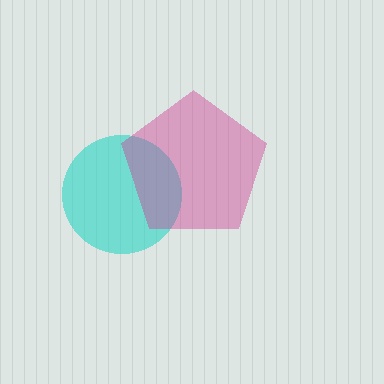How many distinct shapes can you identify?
There are 2 distinct shapes: a cyan circle, a magenta pentagon.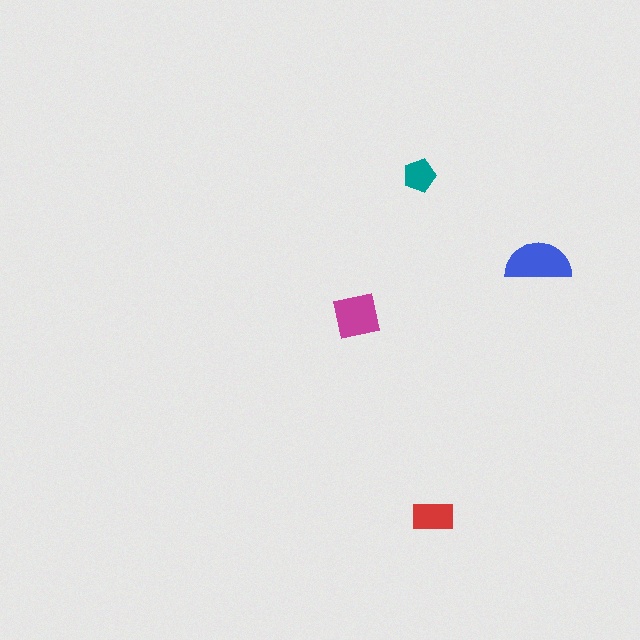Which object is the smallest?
The teal pentagon.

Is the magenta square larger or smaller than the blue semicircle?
Smaller.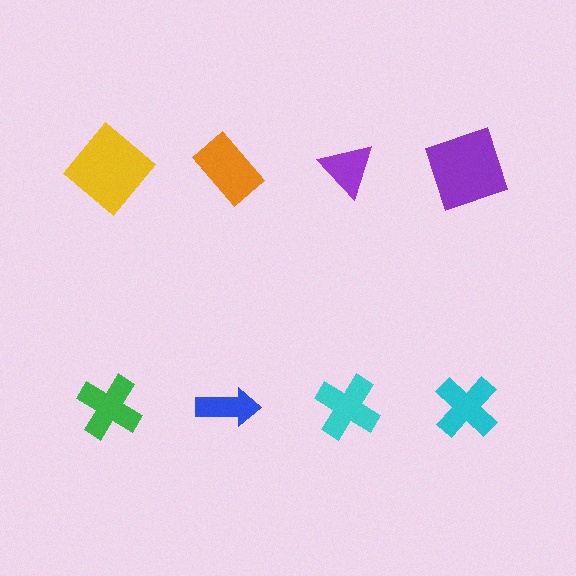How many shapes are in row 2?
4 shapes.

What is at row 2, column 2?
A blue arrow.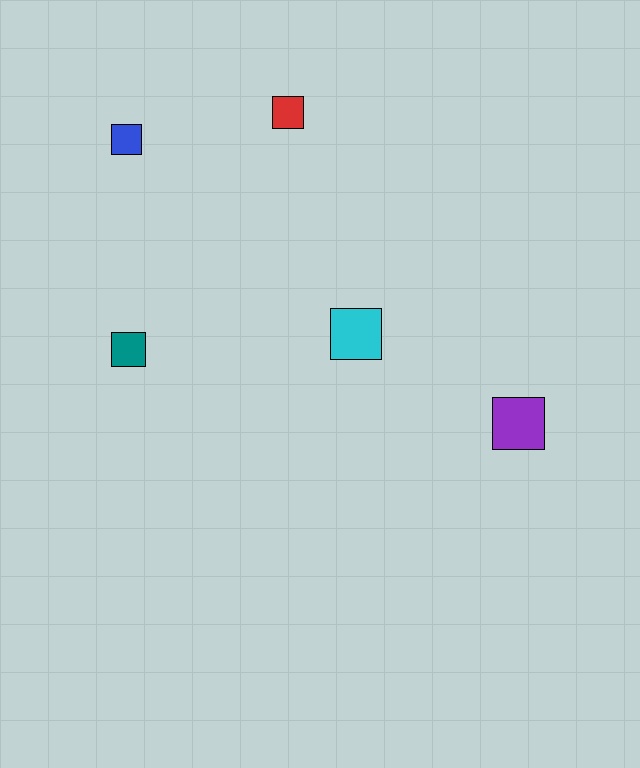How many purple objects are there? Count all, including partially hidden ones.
There is 1 purple object.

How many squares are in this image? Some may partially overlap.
There are 5 squares.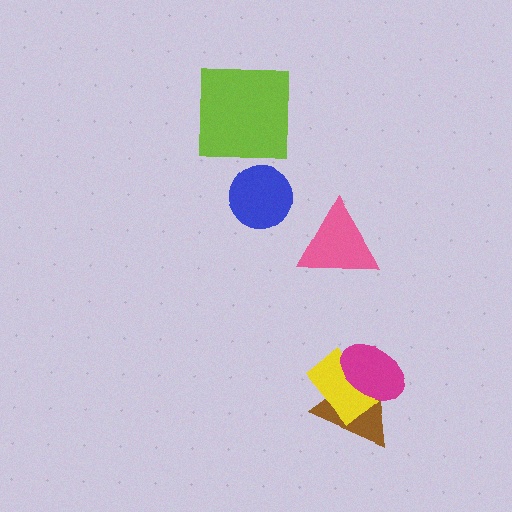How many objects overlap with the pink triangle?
0 objects overlap with the pink triangle.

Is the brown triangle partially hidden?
Yes, it is partially covered by another shape.